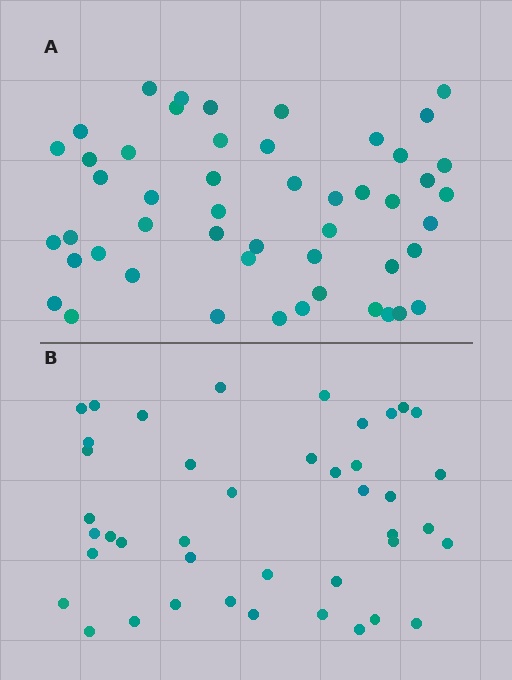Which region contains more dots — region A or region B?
Region A (the top region) has more dots.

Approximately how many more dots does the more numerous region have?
Region A has roughly 8 or so more dots than region B.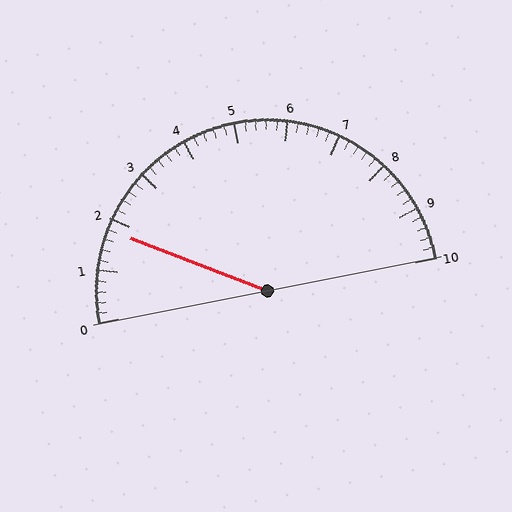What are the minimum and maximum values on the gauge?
The gauge ranges from 0 to 10.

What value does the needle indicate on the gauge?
The needle indicates approximately 1.8.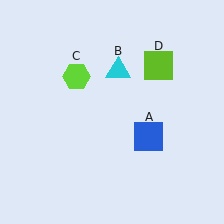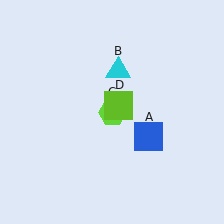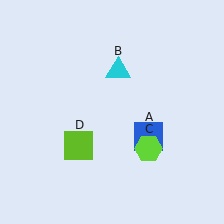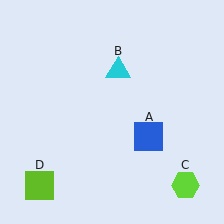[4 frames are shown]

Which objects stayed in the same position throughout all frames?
Blue square (object A) and cyan triangle (object B) remained stationary.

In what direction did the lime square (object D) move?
The lime square (object D) moved down and to the left.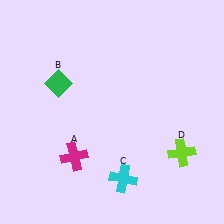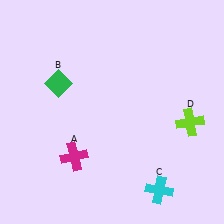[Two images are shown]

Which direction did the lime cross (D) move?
The lime cross (D) moved up.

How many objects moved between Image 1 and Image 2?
2 objects moved between the two images.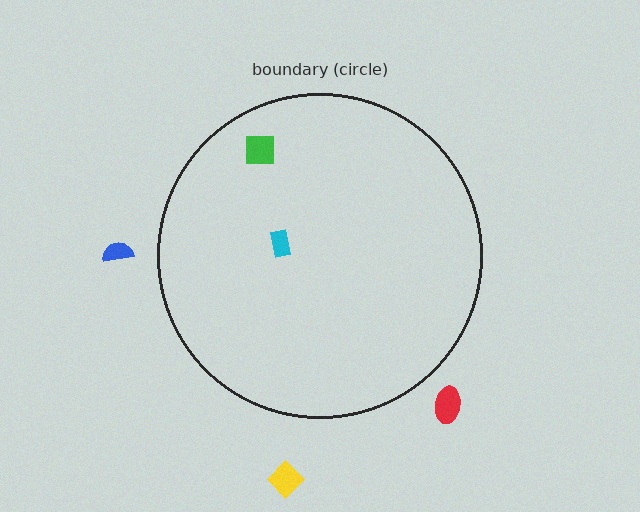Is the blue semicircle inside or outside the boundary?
Outside.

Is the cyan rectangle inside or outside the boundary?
Inside.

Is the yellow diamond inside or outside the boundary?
Outside.